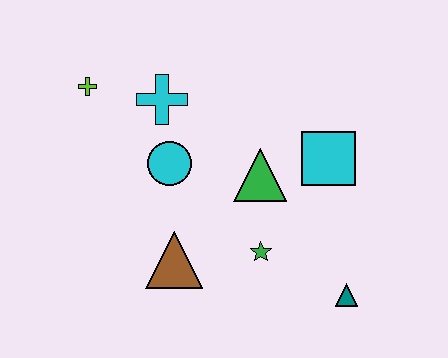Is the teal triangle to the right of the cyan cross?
Yes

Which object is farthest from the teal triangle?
The lime cross is farthest from the teal triangle.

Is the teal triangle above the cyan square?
No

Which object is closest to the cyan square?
The green triangle is closest to the cyan square.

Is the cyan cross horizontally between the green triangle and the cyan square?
No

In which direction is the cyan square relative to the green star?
The cyan square is above the green star.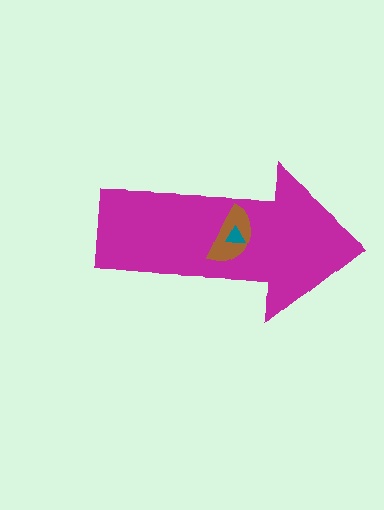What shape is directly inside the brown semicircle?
The teal triangle.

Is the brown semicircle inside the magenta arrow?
Yes.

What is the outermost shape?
The magenta arrow.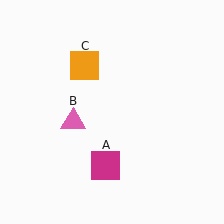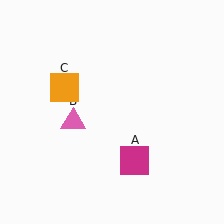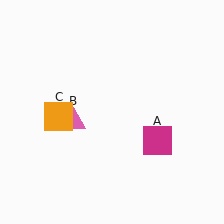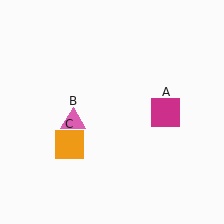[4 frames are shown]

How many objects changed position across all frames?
2 objects changed position: magenta square (object A), orange square (object C).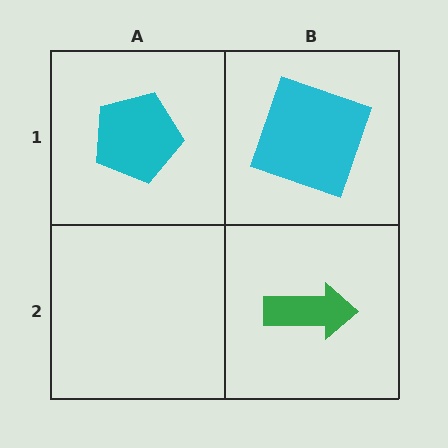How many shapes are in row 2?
1 shape.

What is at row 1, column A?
A cyan pentagon.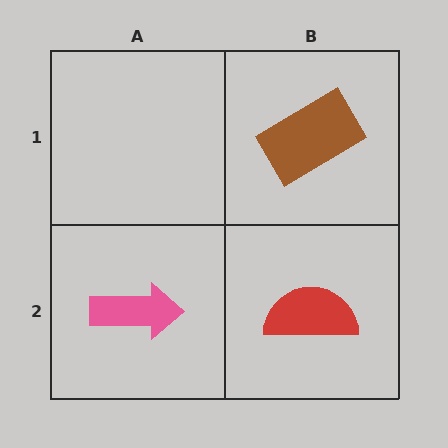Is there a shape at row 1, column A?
No, that cell is empty.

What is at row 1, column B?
A brown rectangle.